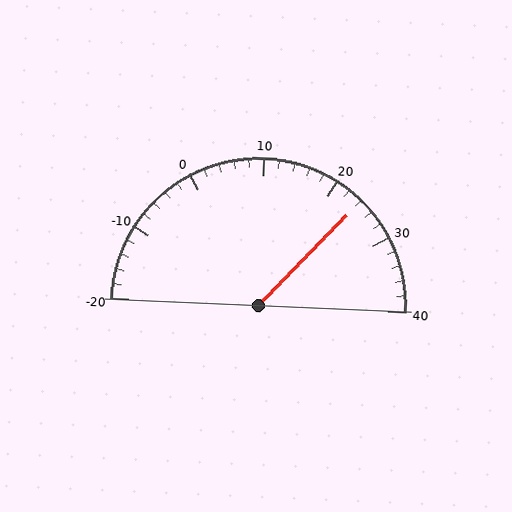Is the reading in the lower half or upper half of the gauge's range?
The reading is in the upper half of the range (-20 to 40).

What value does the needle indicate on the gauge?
The needle indicates approximately 24.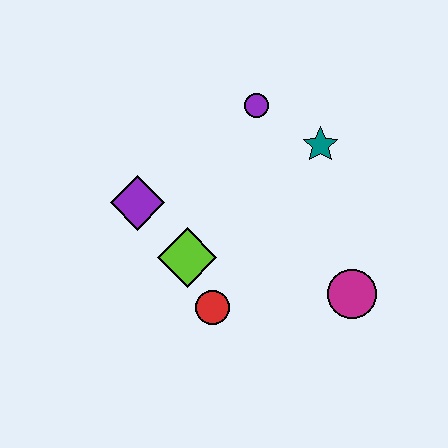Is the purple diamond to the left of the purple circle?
Yes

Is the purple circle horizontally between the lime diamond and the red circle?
No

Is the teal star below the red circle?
No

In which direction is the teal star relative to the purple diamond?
The teal star is to the right of the purple diamond.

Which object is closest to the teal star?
The purple circle is closest to the teal star.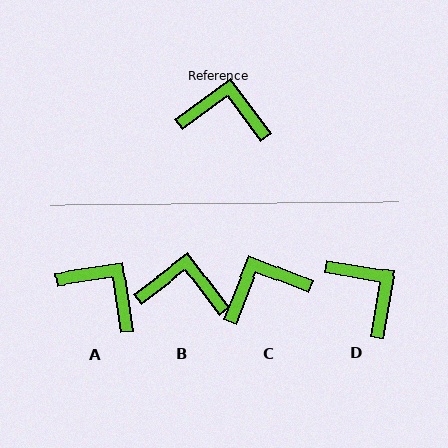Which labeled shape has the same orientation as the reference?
B.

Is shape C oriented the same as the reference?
No, it is off by about 32 degrees.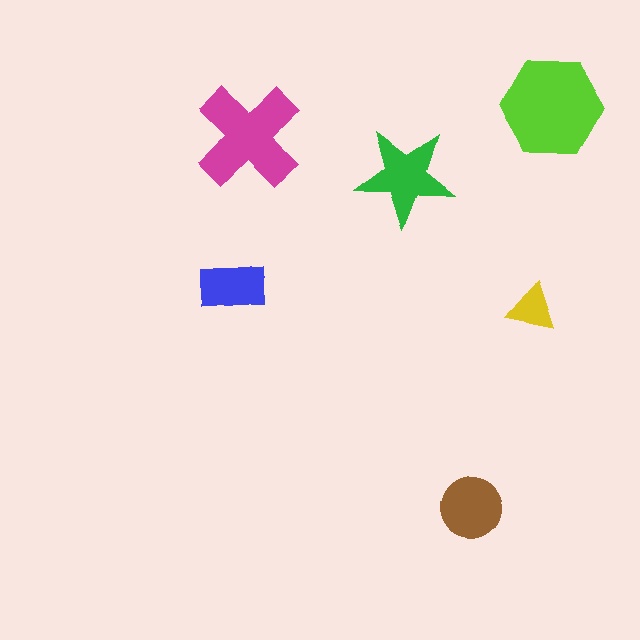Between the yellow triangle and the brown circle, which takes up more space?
The brown circle.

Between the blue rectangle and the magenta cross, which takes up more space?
The magenta cross.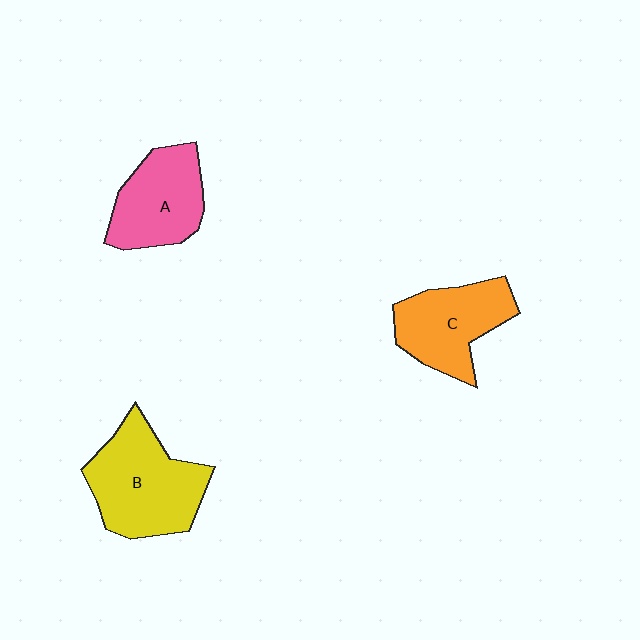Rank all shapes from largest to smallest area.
From largest to smallest: B (yellow), C (orange), A (pink).